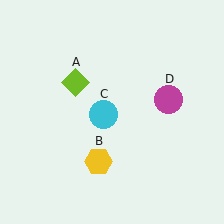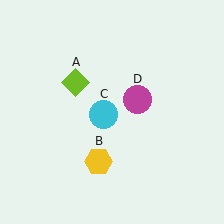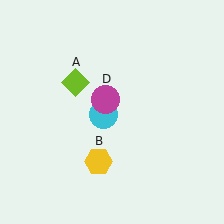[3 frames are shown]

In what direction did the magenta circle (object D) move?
The magenta circle (object D) moved left.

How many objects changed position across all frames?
1 object changed position: magenta circle (object D).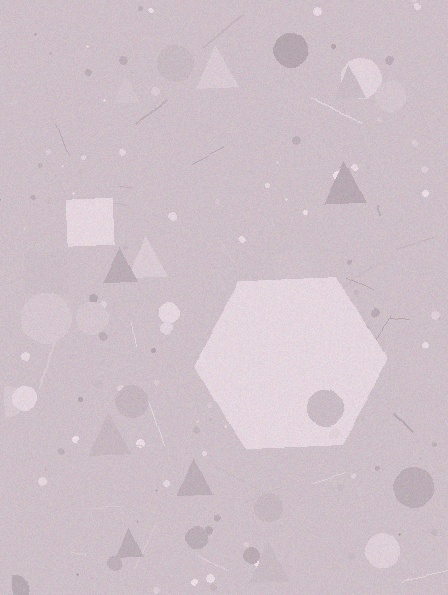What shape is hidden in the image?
A hexagon is hidden in the image.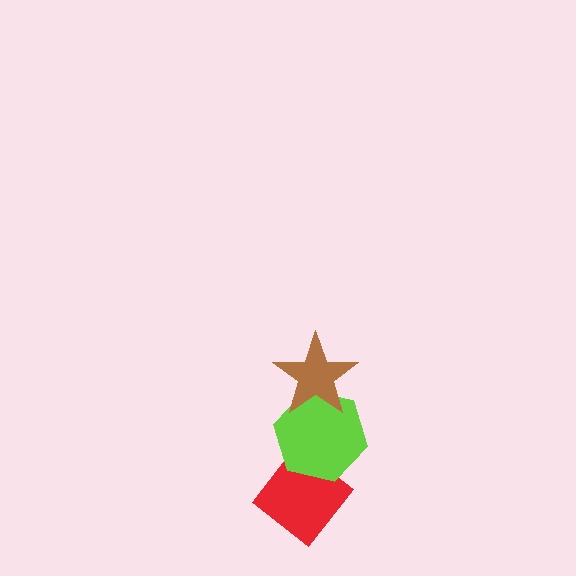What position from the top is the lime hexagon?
The lime hexagon is 2nd from the top.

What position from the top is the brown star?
The brown star is 1st from the top.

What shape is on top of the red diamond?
The lime hexagon is on top of the red diamond.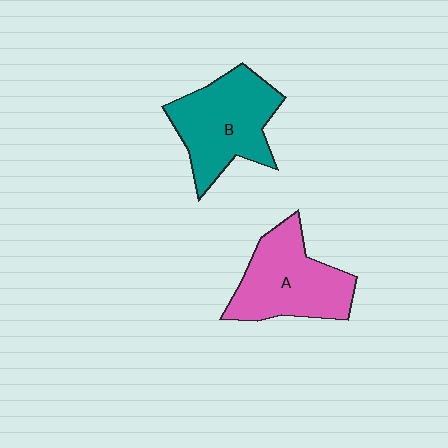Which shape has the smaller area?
Shape A (pink).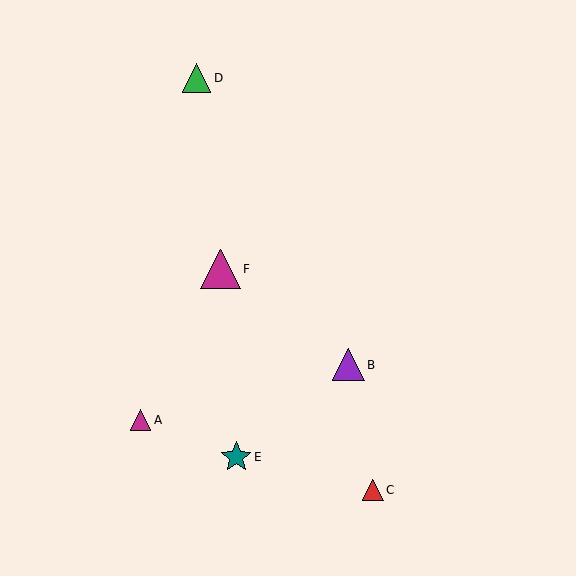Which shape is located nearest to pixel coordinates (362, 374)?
The purple triangle (labeled B) at (348, 365) is nearest to that location.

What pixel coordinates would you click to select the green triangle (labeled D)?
Click at (196, 78) to select the green triangle D.